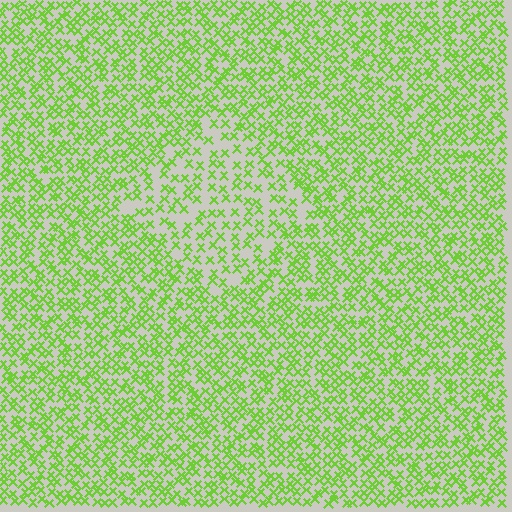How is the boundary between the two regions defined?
The boundary is defined by a change in element density (approximately 1.7x ratio). All elements are the same color, size, and shape.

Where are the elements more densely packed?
The elements are more densely packed outside the diamond boundary.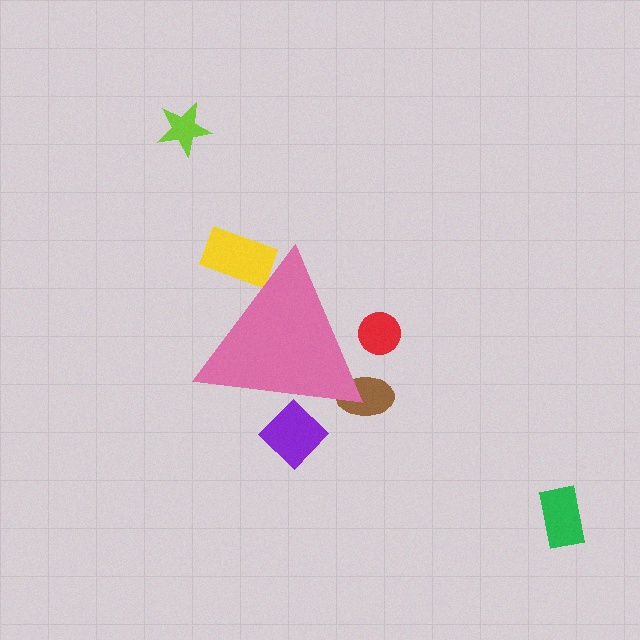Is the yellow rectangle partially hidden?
Yes, the yellow rectangle is partially hidden behind the pink triangle.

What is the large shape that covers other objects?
A pink triangle.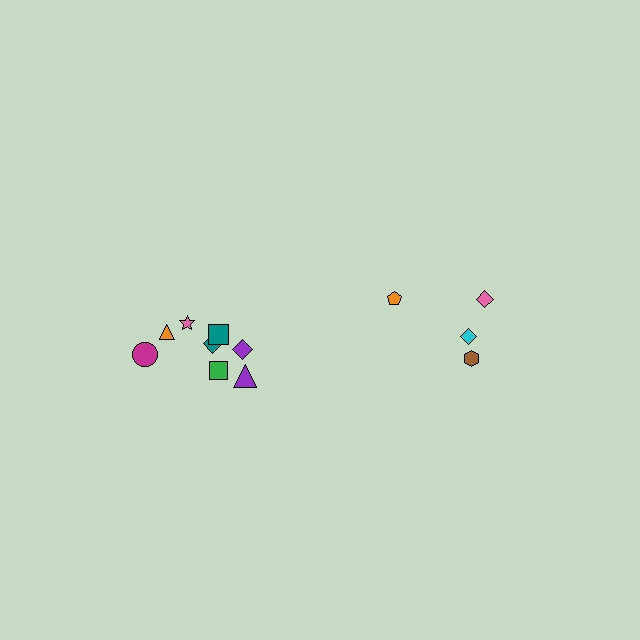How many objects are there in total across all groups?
There are 12 objects.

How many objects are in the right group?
There are 4 objects.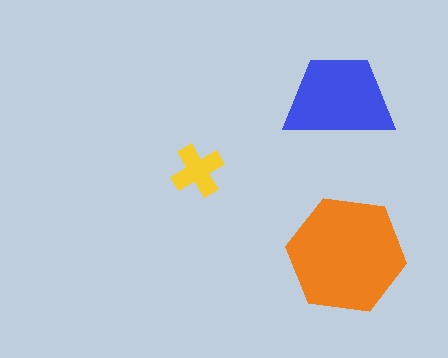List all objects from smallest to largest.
The yellow cross, the blue trapezoid, the orange hexagon.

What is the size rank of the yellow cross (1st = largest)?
3rd.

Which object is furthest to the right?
The orange hexagon is rightmost.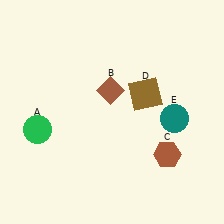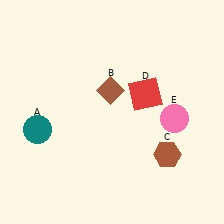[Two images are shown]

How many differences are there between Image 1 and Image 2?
There are 3 differences between the two images.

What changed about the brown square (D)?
In Image 1, D is brown. In Image 2, it changed to red.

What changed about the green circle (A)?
In Image 1, A is green. In Image 2, it changed to teal.